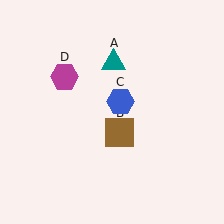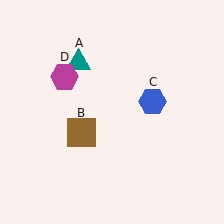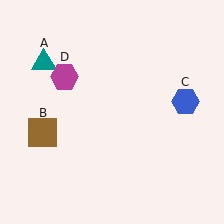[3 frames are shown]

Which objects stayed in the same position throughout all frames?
Magenta hexagon (object D) remained stationary.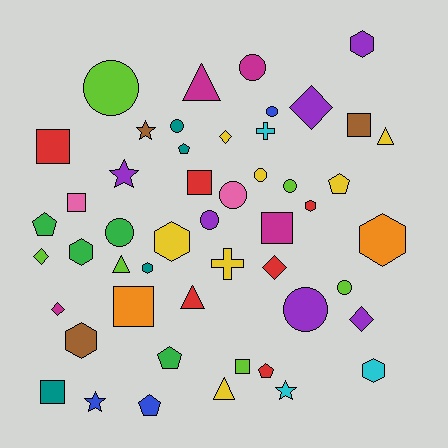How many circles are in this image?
There are 11 circles.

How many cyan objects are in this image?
There are 3 cyan objects.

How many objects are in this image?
There are 50 objects.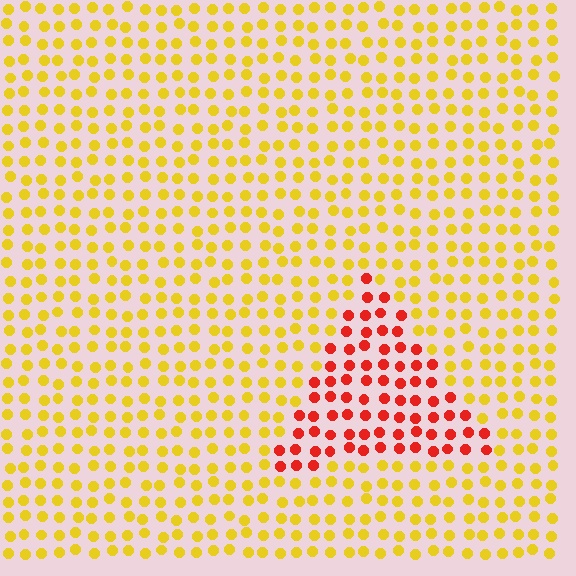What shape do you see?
I see a triangle.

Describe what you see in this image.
The image is filled with small yellow elements in a uniform arrangement. A triangle-shaped region is visible where the elements are tinted to a slightly different hue, forming a subtle color boundary.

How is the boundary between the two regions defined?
The boundary is defined purely by a slight shift in hue (about 52 degrees). Spacing, size, and orientation are identical on both sides.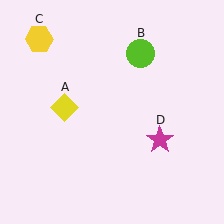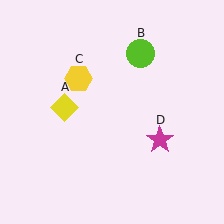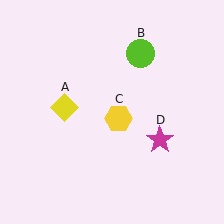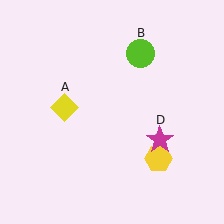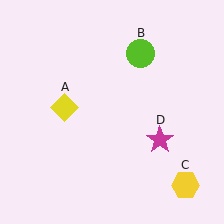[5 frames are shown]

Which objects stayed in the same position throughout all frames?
Yellow diamond (object A) and lime circle (object B) and magenta star (object D) remained stationary.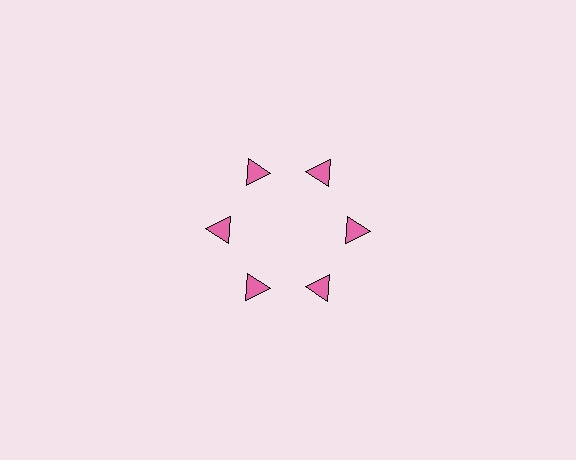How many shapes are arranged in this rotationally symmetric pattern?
There are 6 shapes, arranged in 6 groups of 1.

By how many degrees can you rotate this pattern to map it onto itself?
The pattern maps onto itself every 60 degrees of rotation.